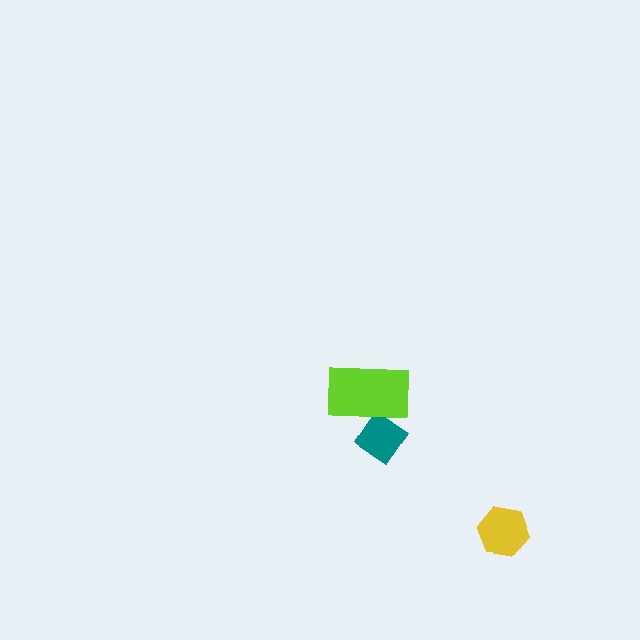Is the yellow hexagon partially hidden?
No, no other shape covers it.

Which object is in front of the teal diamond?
The lime rectangle is in front of the teal diamond.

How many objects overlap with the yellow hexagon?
0 objects overlap with the yellow hexagon.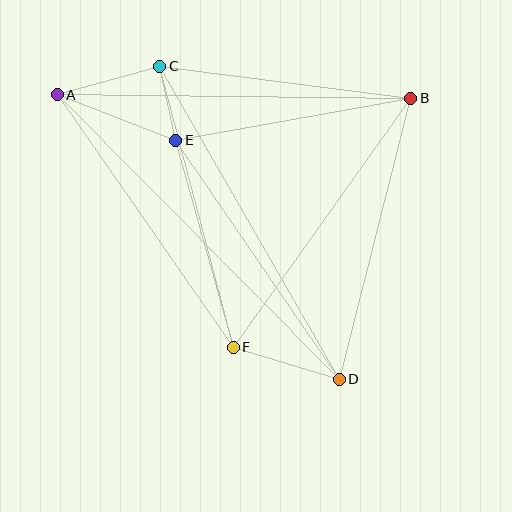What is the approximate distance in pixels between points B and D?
The distance between B and D is approximately 290 pixels.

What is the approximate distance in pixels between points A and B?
The distance between A and B is approximately 354 pixels.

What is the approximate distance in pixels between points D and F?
The distance between D and F is approximately 111 pixels.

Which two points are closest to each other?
Points C and E are closest to each other.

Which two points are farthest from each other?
Points A and D are farthest from each other.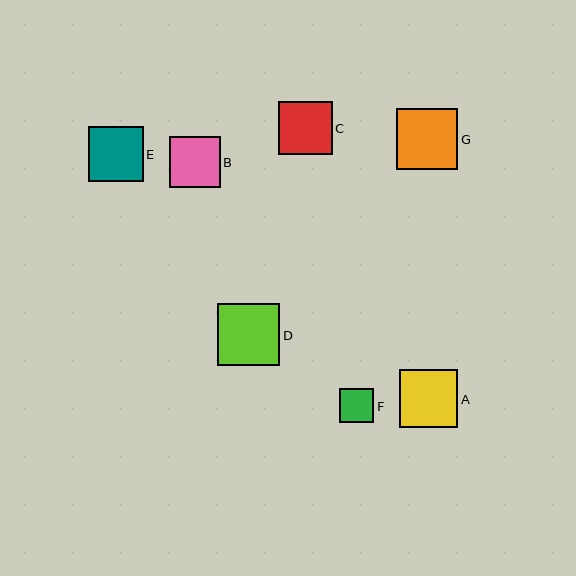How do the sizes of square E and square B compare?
Square E and square B are approximately the same size.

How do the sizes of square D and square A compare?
Square D and square A are approximately the same size.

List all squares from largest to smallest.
From largest to smallest: D, G, A, E, C, B, F.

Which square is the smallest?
Square F is the smallest with a size of approximately 34 pixels.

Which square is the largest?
Square D is the largest with a size of approximately 62 pixels.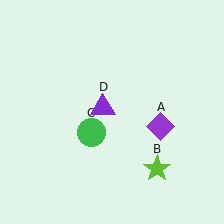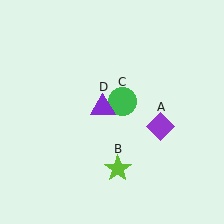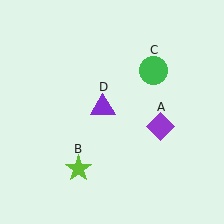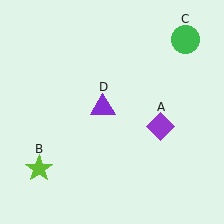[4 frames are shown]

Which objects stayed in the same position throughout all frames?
Purple diamond (object A) and purple triangle (object D) remained stationary.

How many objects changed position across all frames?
2 objects changed position: lime star (object B), green circle (object C).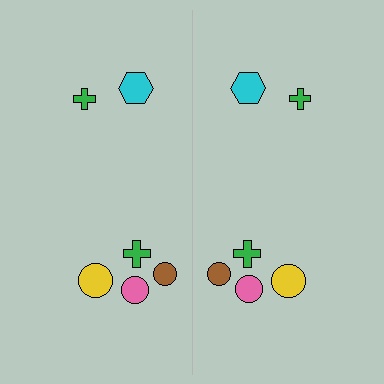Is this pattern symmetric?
Yes, this pattern has bilateral (reflection) symmetry.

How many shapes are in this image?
There are 12 shapes in this image.